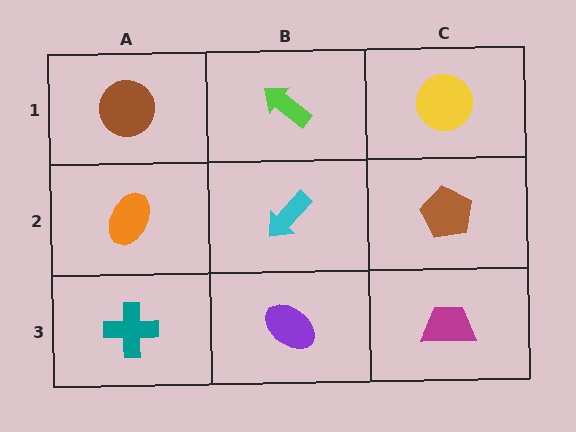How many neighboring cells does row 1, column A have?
2.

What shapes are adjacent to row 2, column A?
A brown circle (row 1, column A), a teal cross (row 3, column A), a cyan arrow (row 2, column B).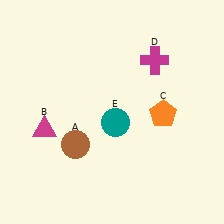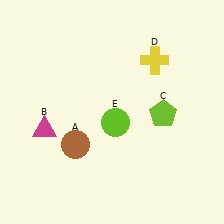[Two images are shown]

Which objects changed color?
C changed from orange to lime. D changed from magenta to yellow. E changed from teal to lime.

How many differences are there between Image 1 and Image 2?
There are 3 differences between the two images.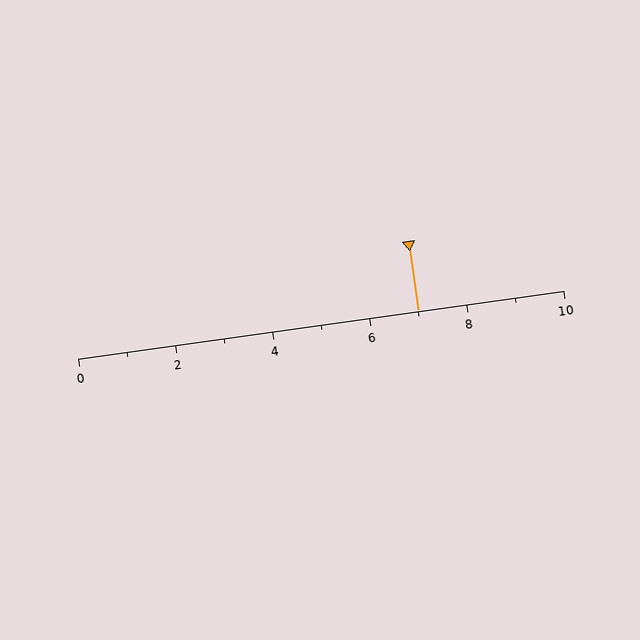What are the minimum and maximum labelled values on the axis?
The axis runs from 0 to 10.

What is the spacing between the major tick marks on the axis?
The major ticks are spaced 2 apart.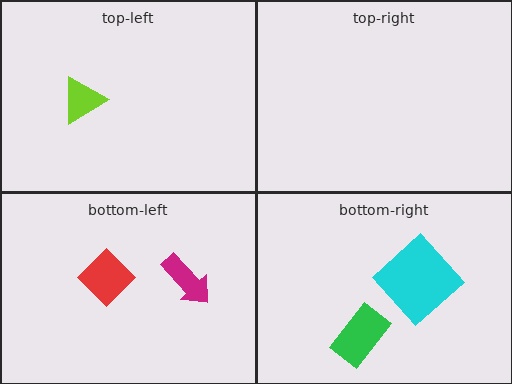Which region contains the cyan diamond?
The bottom-right region.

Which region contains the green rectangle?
The bottom-right region.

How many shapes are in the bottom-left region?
2.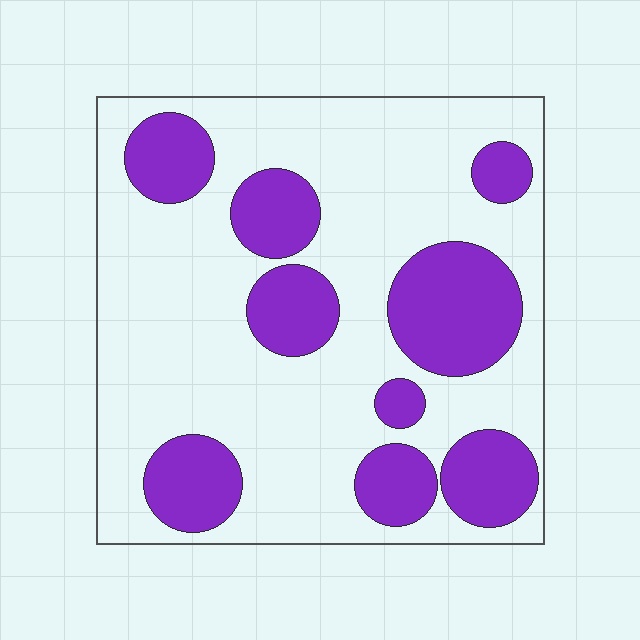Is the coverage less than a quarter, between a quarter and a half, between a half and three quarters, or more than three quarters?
Between a quarter and a half.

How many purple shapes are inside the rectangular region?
9.